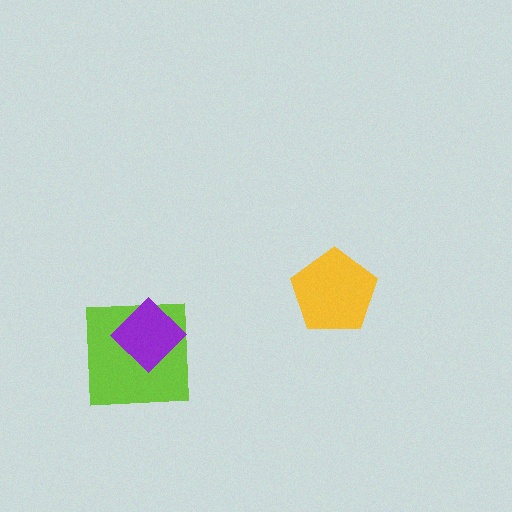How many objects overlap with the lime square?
1 object overlaps with the lime square.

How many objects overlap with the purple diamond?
1 object overlaps with the purple diamond.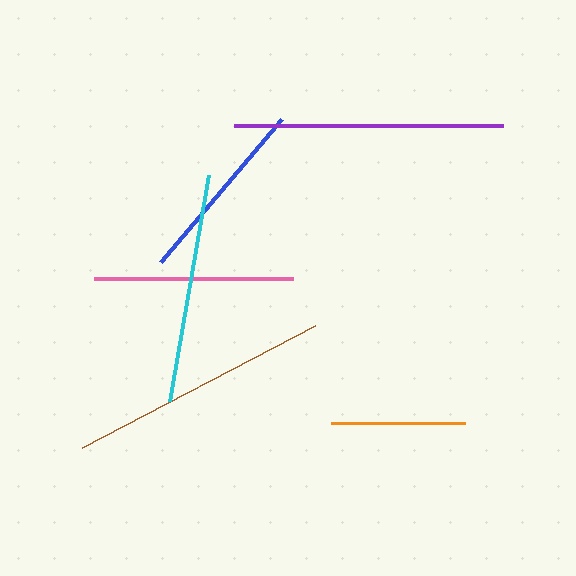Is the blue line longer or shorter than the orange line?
The blue line is longer than the orange line.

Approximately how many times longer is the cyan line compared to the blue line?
The cyan line is approximately 1.2 times the length of the blue line.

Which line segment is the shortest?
The orange line is the shortest at approximately 134 pixels.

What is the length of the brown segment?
The brown segment is approximately 262 pixels long.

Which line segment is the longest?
The purple line is the longest at approximately 269 pixels.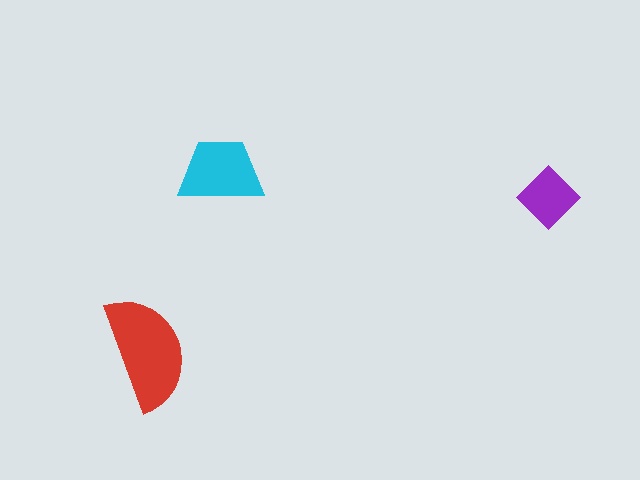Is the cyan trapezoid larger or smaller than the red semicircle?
Smaller.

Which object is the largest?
The red semicircle.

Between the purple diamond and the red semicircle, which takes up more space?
The red semicircle.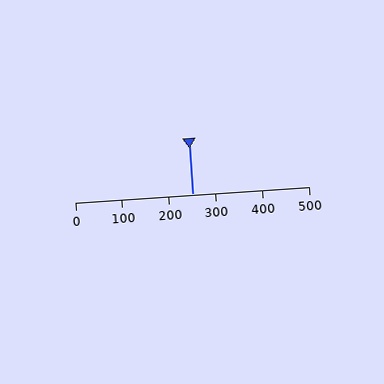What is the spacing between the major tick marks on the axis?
The major ticks are spaced 100 apart.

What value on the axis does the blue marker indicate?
The marker indicates approximately 250.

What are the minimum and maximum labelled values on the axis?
The axis runs from 0 to 500.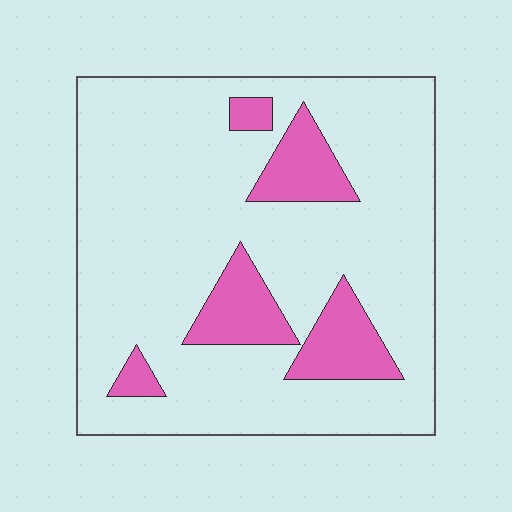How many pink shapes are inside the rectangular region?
5.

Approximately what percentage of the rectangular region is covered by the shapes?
Approximately 15%.